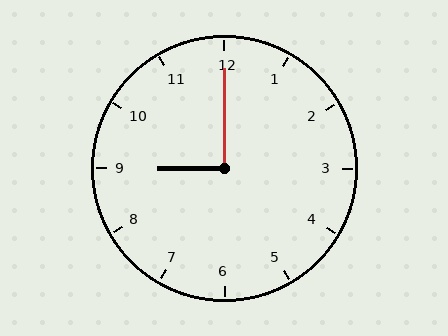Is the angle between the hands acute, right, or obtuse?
It is right.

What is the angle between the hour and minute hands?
Approximately 90 degrees.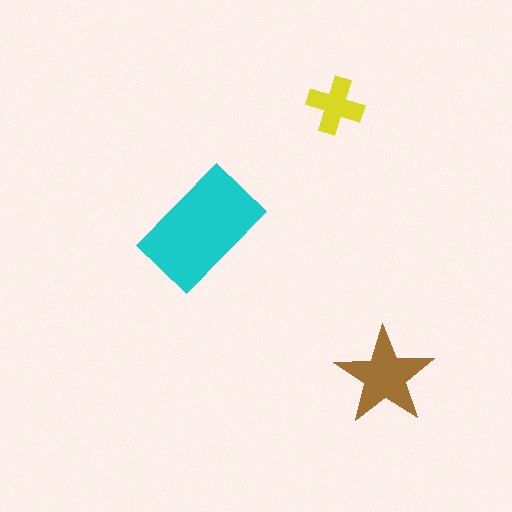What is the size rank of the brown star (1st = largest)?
2nd.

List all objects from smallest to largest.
The yellow cross, the brown star, the cyan rectangle.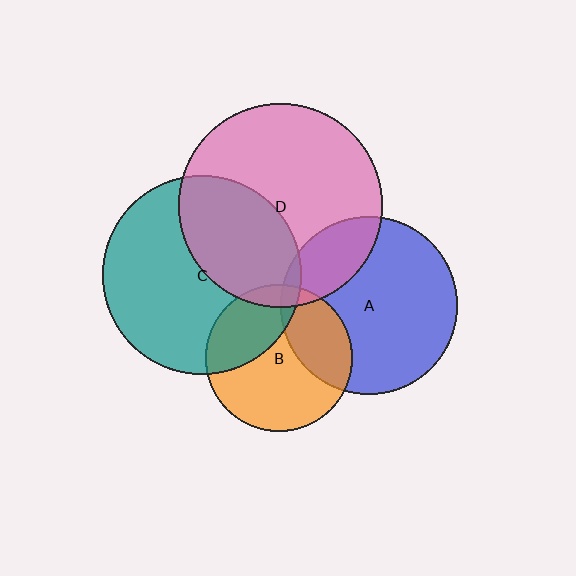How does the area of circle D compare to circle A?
Approximately 1.3 times.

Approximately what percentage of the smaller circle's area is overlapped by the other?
Approximately 20%.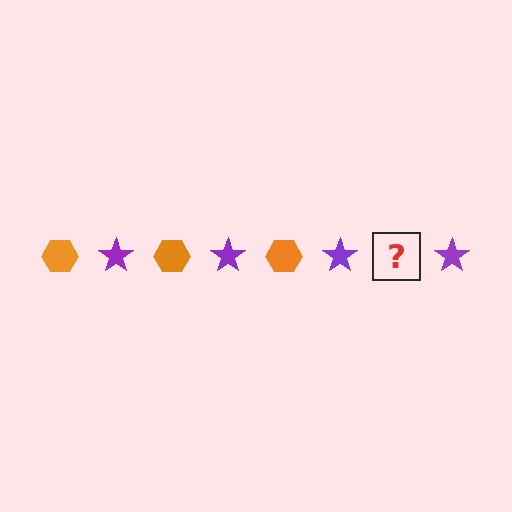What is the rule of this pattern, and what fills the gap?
The rule is that the pattern alternates between orange hexagon and purple star. The gap should be filled with an orange hexagon.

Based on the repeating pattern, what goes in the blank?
The blank should be an orange hexagon.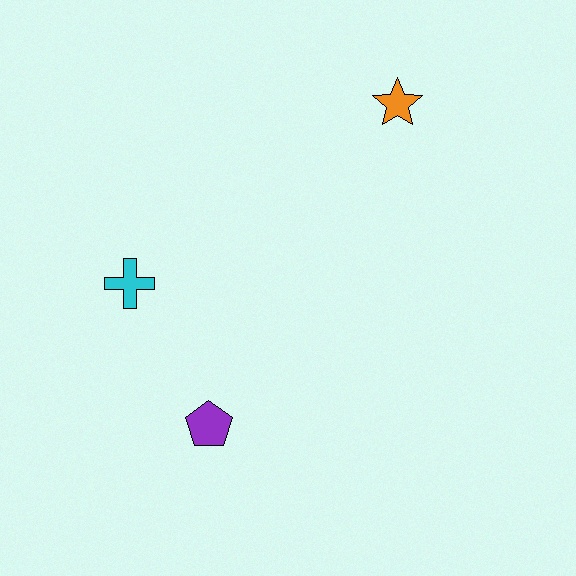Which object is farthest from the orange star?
The purple pentagon is farthest from the orange star.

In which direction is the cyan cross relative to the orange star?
The cyan cross is to the left of the orange star.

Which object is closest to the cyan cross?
The purple pentagon is closest to the cyan cross.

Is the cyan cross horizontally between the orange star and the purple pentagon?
No